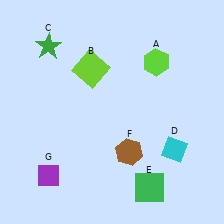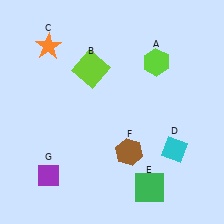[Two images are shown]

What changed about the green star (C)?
In Image 1, C is green. In Image 2, it changed to orange.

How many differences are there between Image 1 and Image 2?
There is 1 difference between the two images.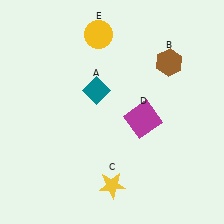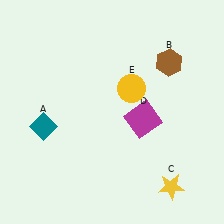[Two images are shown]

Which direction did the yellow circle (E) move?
The yellow circle (E) moved down.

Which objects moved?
The objects that moved are: the teal diamond (A), the yellow star (C), the yellow circle (E).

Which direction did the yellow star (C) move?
The yellow star (C) moved right.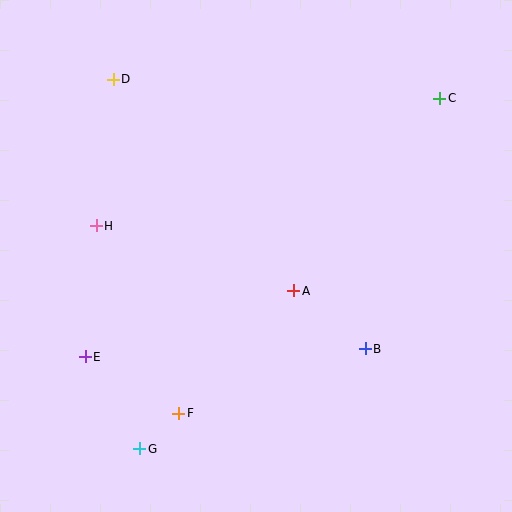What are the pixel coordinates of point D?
Point D is at (113, 79).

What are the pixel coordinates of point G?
Point G is at (140, 449).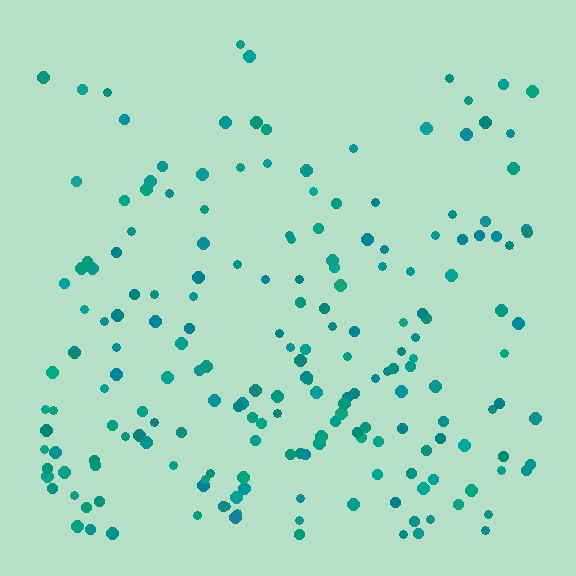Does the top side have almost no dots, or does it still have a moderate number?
Still a moderate number, just noticeably fewer than the bottom.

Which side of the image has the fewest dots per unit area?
The top.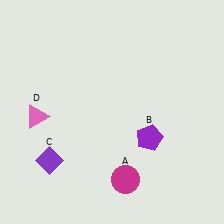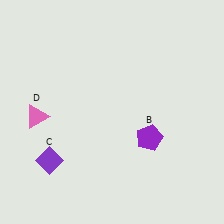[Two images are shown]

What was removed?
The magenta circle (A) was removed in Image 2.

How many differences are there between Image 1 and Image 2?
There is 1 difference between the two images.